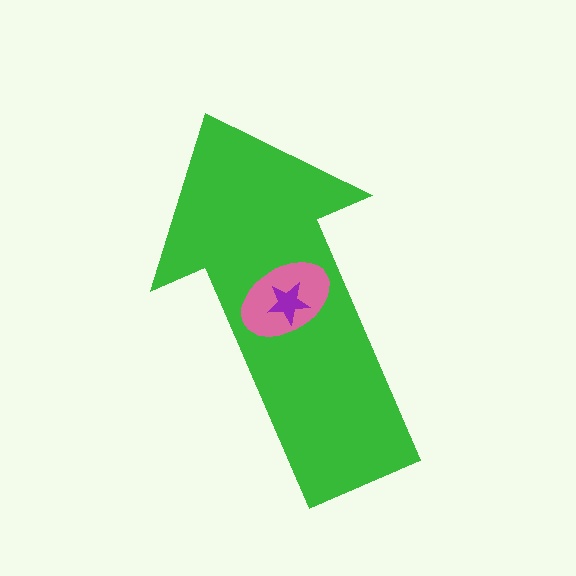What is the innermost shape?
The purple star.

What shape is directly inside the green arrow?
The pink ellipse.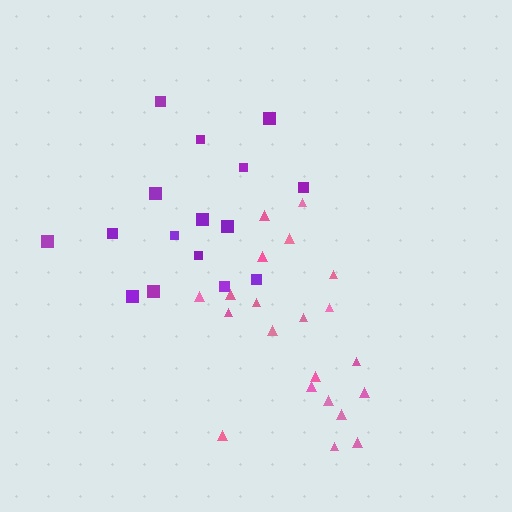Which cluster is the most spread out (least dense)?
Purple.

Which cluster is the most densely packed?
Pink.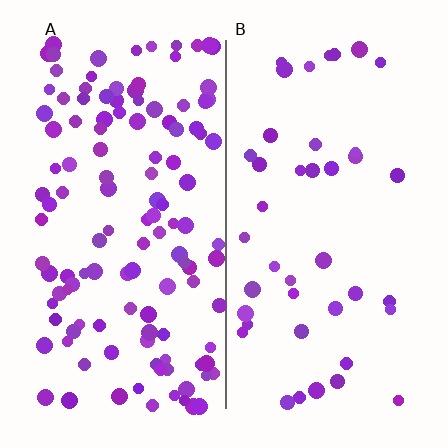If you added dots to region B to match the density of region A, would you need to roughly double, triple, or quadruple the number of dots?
Approximately triple.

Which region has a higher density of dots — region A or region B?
A (the left).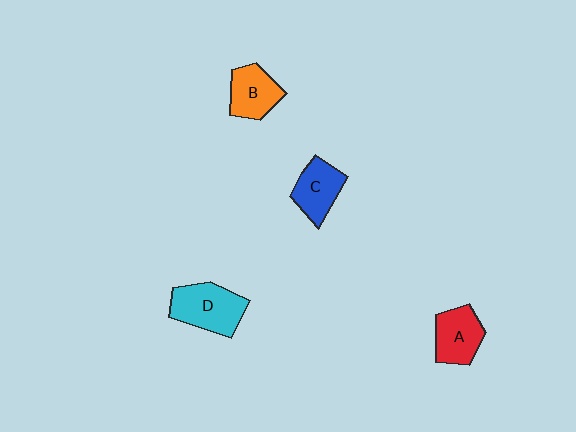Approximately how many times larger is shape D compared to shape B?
Approximately 1.4 times.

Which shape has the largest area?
Shape D (cyan).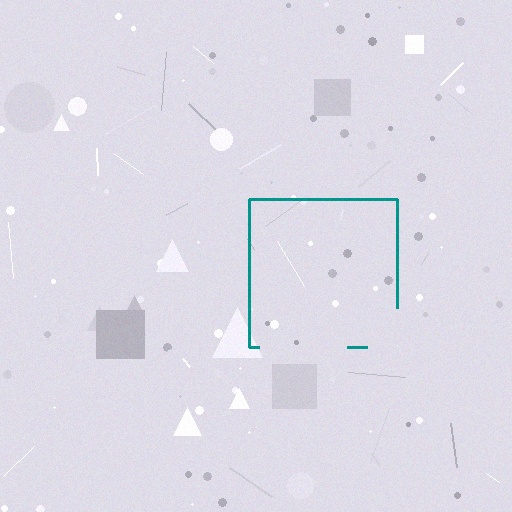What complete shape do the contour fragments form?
The contour fragments form a square.